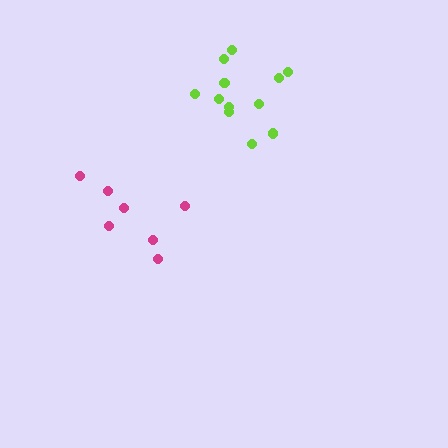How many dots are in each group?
Group 1: 7 dots, Group 2: 13 dots (20 total).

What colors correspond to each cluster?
The clusters are colored: magenta, lime.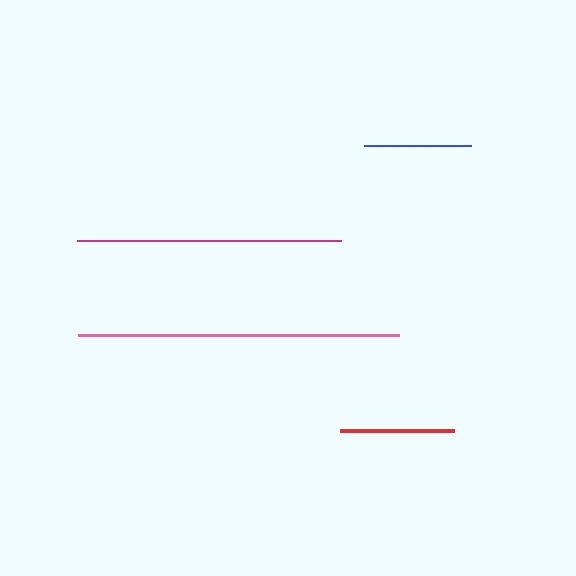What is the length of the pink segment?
The pink segment is approximately 321 pixels long.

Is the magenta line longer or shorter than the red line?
The magenta line is longer than the red line.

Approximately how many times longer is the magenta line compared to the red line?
The magenta line is approximately 2.3 times the length of the red line.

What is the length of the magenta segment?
The magenta segment is approximately 264 pixels long.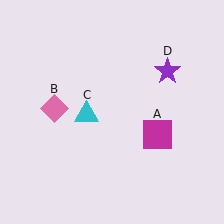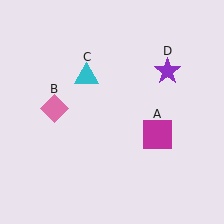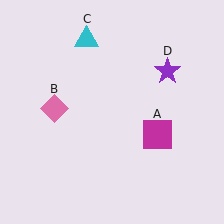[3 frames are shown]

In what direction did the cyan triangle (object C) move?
The cyan triangle (object C) moved up.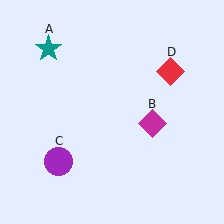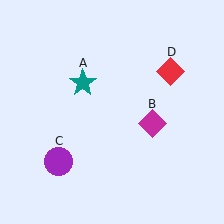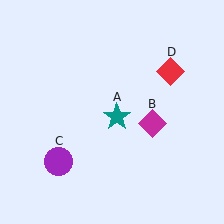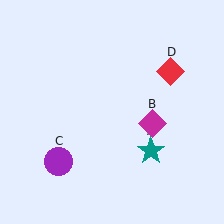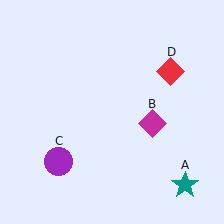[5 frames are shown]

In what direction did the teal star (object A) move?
The teal star (object A) moved down and to the right.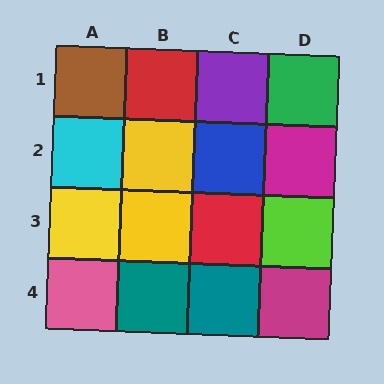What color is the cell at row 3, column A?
Yellow.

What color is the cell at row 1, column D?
Green.